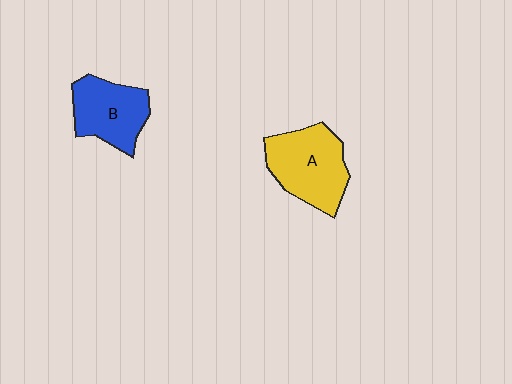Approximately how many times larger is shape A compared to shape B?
Approximately 1.2 times.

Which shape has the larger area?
Shape A (yellow).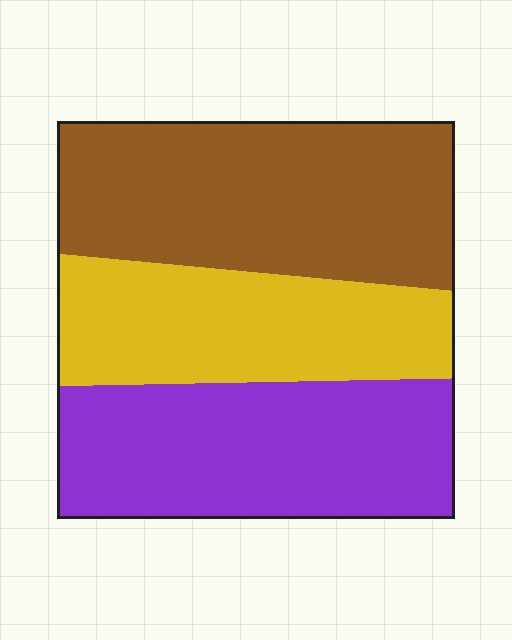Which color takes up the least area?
Yellow, at roughly 30%.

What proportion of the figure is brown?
Brown covers around 40% of the figure.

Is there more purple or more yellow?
Purple.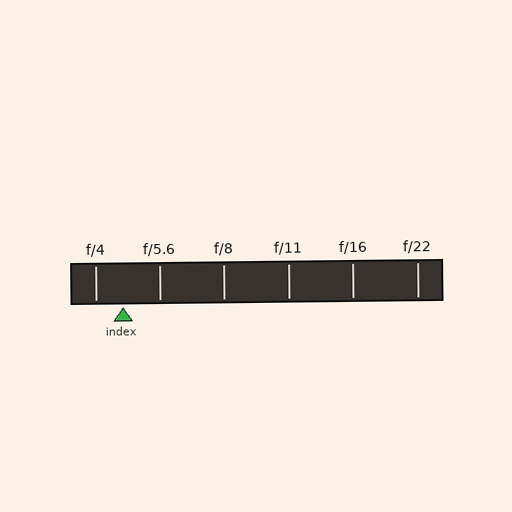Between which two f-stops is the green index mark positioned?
The index mark is between f/4 and f/5.6.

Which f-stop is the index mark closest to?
The index mark is closest to f/4.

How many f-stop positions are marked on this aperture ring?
There are 6 f-stop positions marked.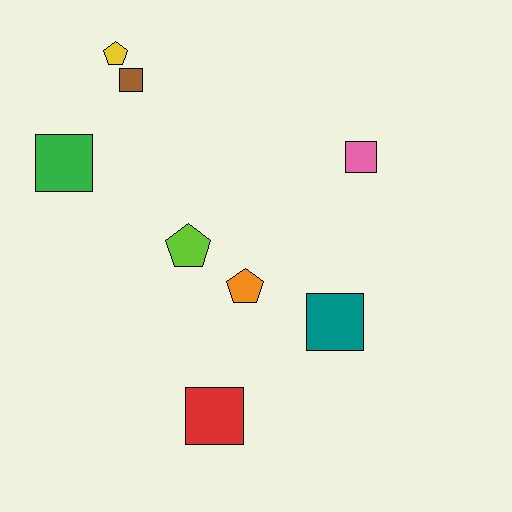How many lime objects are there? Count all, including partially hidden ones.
There is 1 lime object.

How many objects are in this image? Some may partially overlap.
There are 8 objects.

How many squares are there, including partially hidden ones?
There are 5 squares.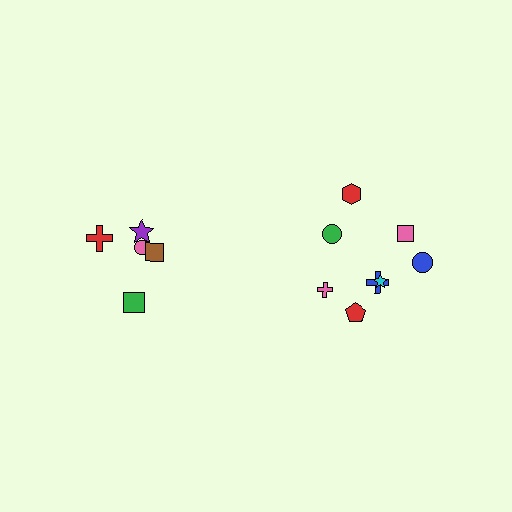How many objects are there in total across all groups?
There are 13 objects.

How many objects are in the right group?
There are 8 objects.